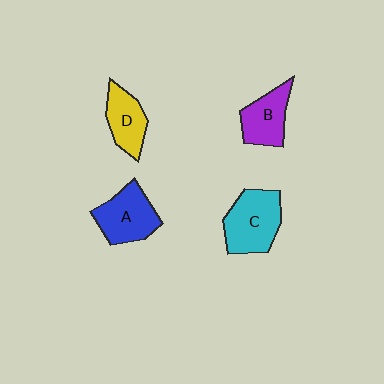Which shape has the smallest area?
Shape D (yellow).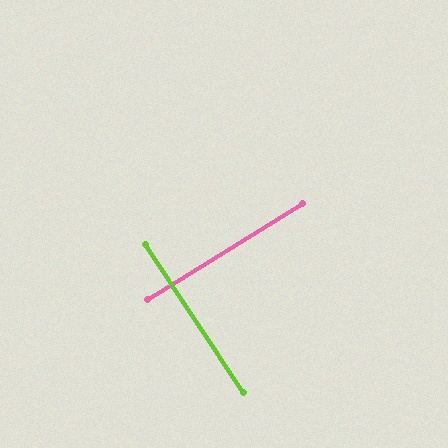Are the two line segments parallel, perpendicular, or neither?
Perpendicular — they meet at approximately 88°.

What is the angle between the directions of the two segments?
Approximately 88 degrees.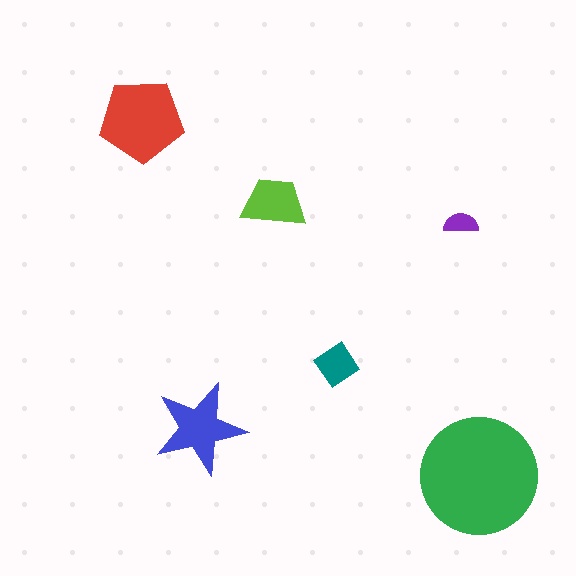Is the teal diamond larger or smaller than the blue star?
Smaller.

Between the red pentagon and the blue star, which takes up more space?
The red pentagon.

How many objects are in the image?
There are 6 objects in the image.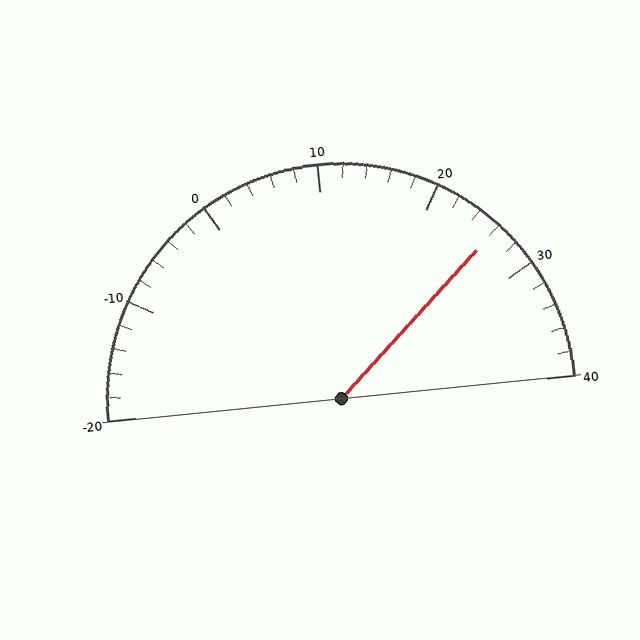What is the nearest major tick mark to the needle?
The nearest major tick mark is 30.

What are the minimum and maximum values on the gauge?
The gauge ranges from -20 to 40.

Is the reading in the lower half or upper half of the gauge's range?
The reading is in the upper half of the range (-20 to 40).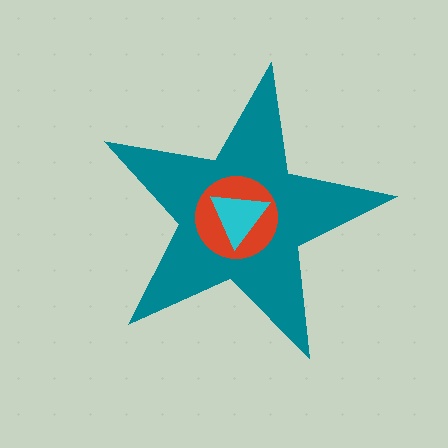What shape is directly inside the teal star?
The red circle.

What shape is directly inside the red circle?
The cyan triangle.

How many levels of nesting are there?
3.